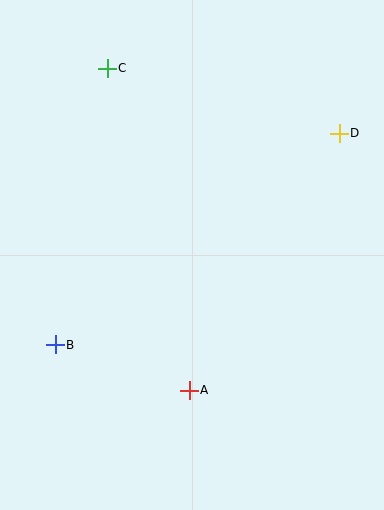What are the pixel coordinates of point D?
Point D is at (339, 133).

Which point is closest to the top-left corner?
Point C is closest to the top-left corner.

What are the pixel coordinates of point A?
Point A is at (189, 390).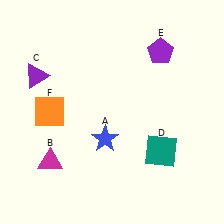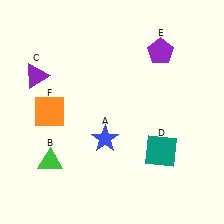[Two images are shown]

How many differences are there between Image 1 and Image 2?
There is 1 difference between the two images.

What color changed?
The triangle (B) changed from magenta in Image 1 to green in Image 2.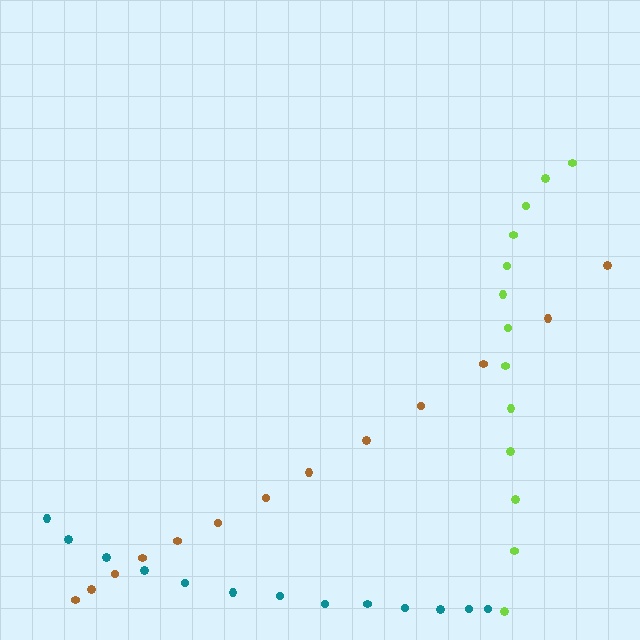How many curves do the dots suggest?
There are 3 distinct paths.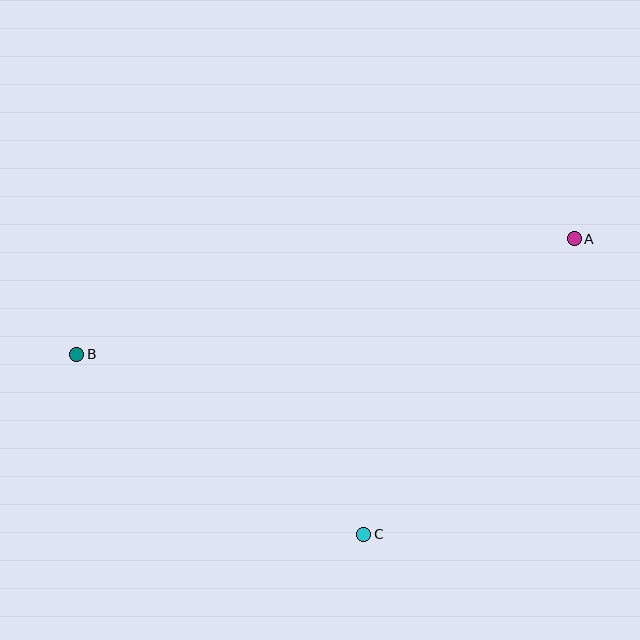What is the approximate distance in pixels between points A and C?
The distance between A and C is approximately 363 pixels.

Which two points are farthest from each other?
Points A and B are farthest from each other.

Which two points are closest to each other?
Points B and C are closest to each other.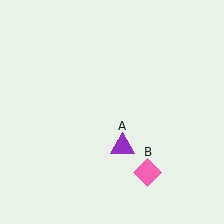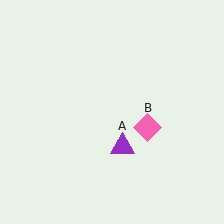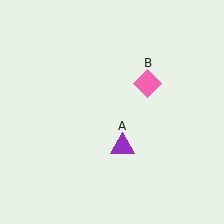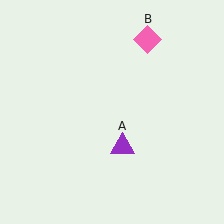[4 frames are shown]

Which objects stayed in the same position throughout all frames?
Purple triangle (object A) remained stationary.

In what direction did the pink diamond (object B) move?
The pink diamond (object B) moved up.